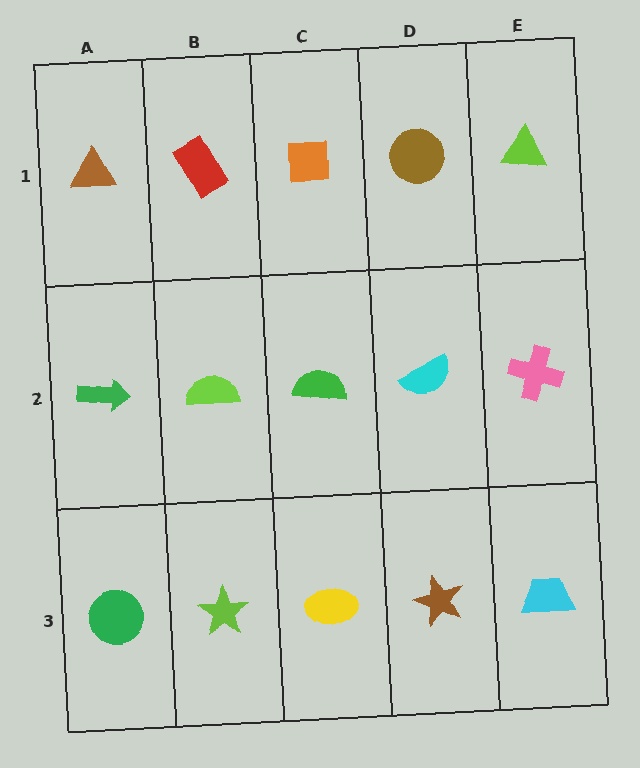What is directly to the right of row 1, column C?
A brown circle.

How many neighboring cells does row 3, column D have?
3.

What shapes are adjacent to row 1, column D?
A cyan semicircle (row 2, column D), an orange square (row 1, column C), a lime triangle (row 1, column E).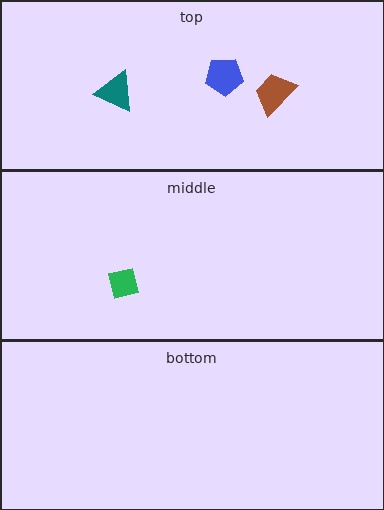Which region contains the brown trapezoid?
The top region.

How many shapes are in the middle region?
1.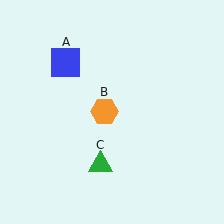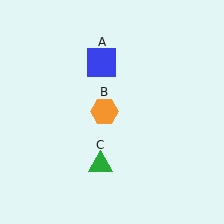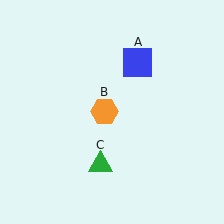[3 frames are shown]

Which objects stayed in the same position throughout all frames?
Orange hexagon (object B) and green triangle (object C) remained stationary.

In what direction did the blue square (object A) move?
The blue square (object A) moved right.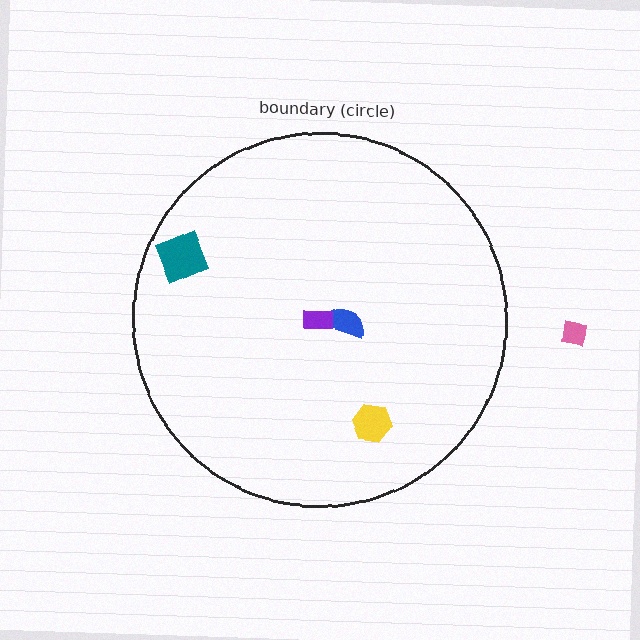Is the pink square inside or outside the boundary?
Outside.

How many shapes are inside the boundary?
4 inside, 1 outside.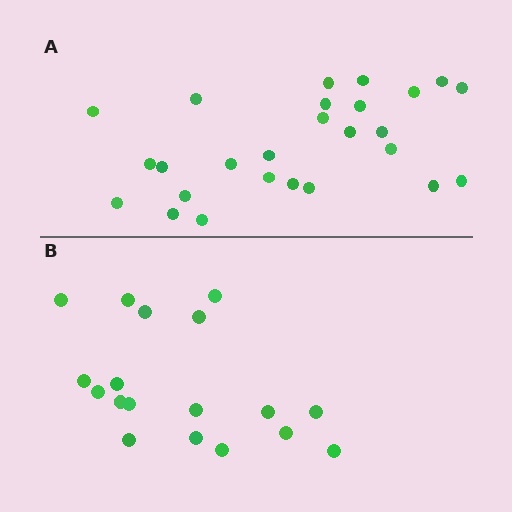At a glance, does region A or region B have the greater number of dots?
Region A (the top region) has more dots.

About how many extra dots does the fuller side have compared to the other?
Region A has roughly 8 or so more dots than region B.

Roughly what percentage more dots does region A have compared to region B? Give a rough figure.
About 45% more.